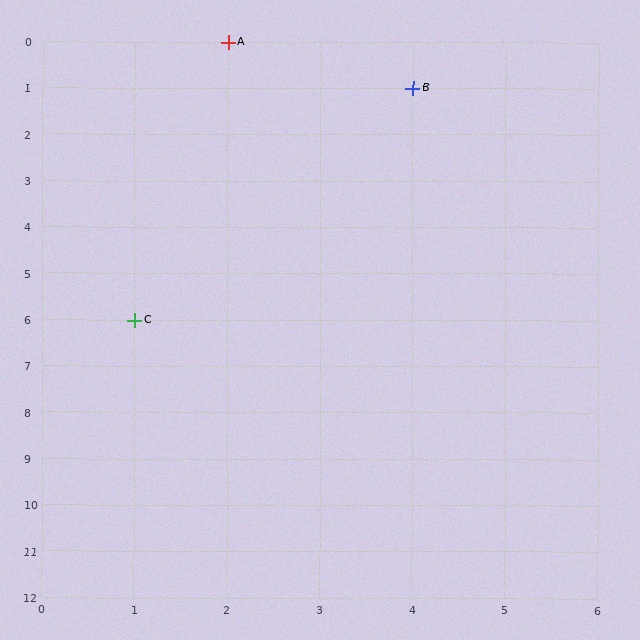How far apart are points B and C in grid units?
Points B and C are 3 columns and 5 rows apart (about 5.8 grid units diagonally).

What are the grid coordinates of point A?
Point A is at grid coordinates (2, 0).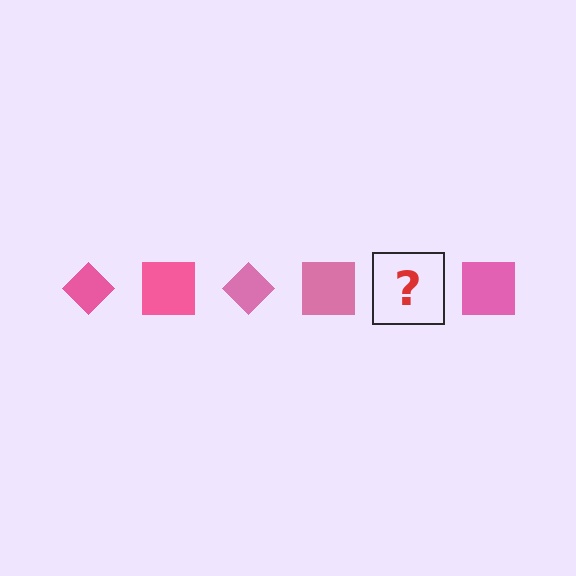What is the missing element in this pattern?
The missing element is a pink diamond.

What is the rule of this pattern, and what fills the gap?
The rule is that the pattern cycles through diamond, square shapes in pink. The gap should be filled with a pink diamond.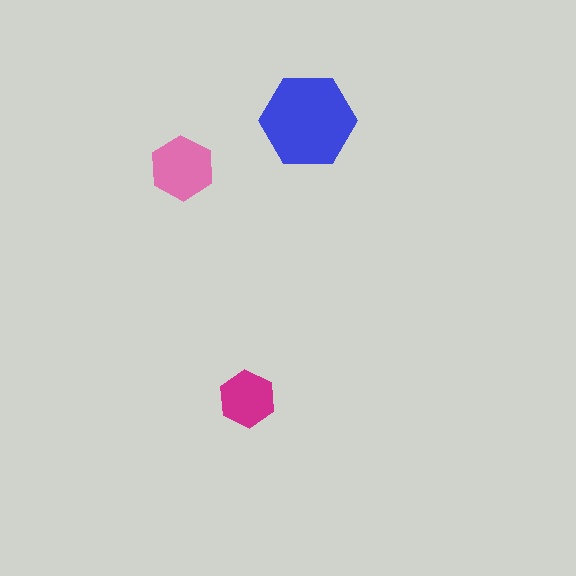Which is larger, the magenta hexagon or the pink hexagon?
The pink one.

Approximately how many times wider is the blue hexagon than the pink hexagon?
About 1.5 times wider.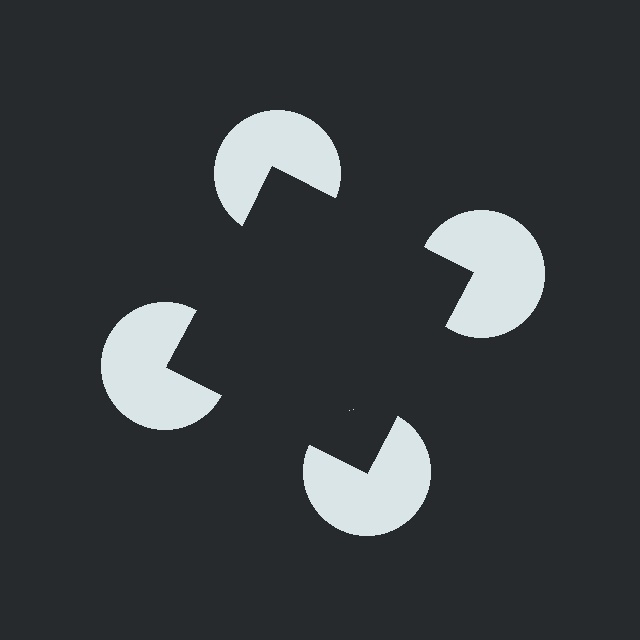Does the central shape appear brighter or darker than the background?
It typically appears slightly darker than the background, even though no actual brightness change is drawn.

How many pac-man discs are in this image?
There are 4 — one at each vertex of the illusory square.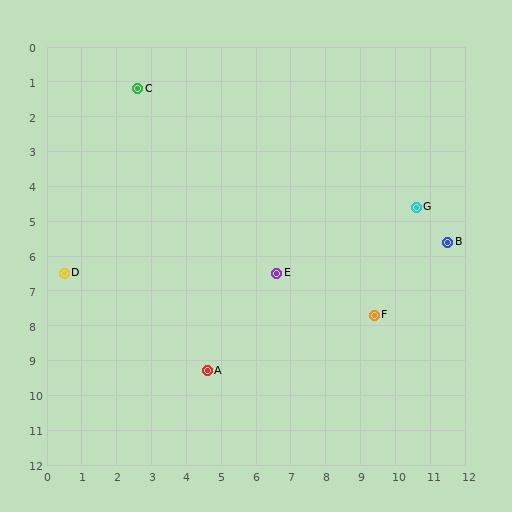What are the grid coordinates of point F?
Point F is at approximately (9.4, 7.7).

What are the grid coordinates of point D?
Point D is at approximately (0.5, 6.5).